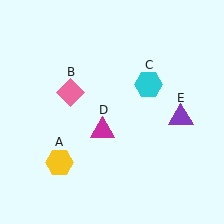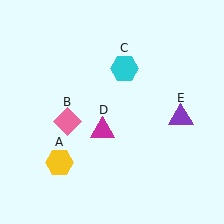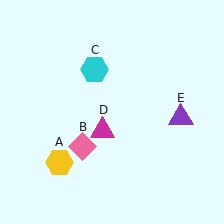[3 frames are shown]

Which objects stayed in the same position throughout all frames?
Yellow hexagon (object A) and magenta triangle (object D) and purple triangle (object E) remained stationary.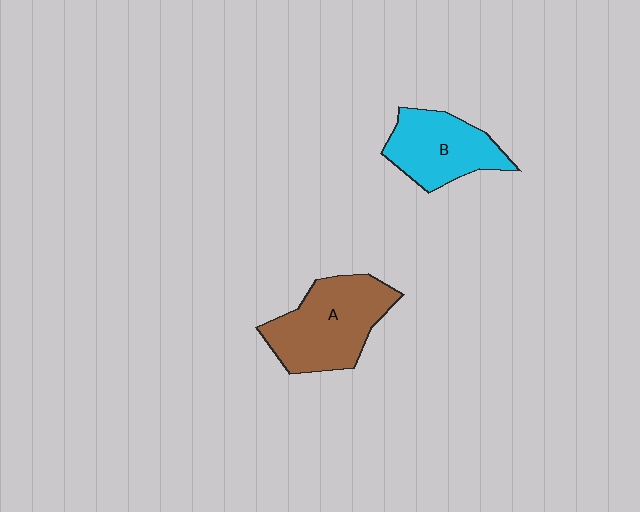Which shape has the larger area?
Shape A (brown).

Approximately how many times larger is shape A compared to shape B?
Approximately 1.3 times.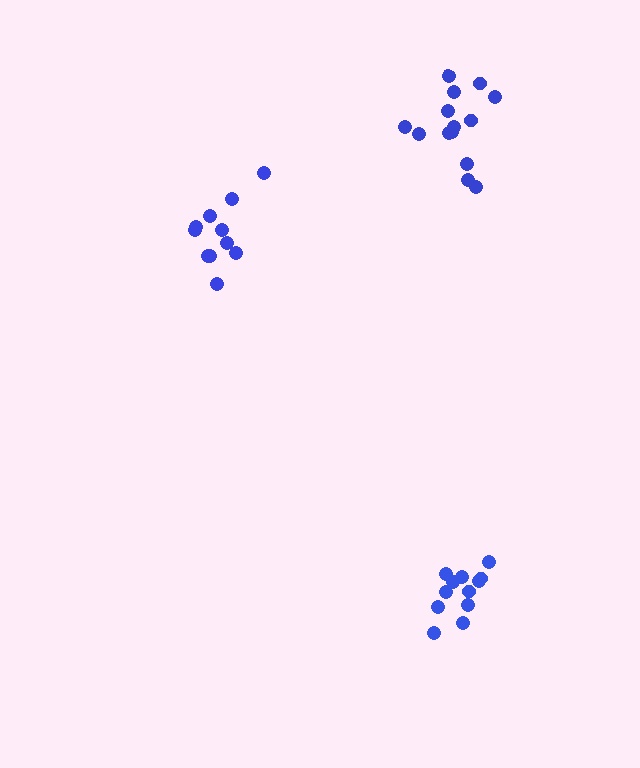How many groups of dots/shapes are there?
There are 3 groups.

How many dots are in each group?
Group 1: 11 dots, Group 2: 14 dots, Group 3: 12 dots (37 total).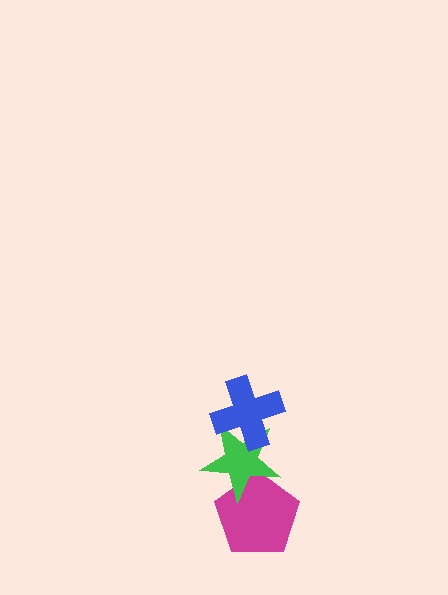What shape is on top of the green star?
The blue cross is on top of the green star.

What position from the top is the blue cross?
The blue cross is 1st from the top.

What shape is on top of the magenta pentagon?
The green star is on top of the magenta pentagon.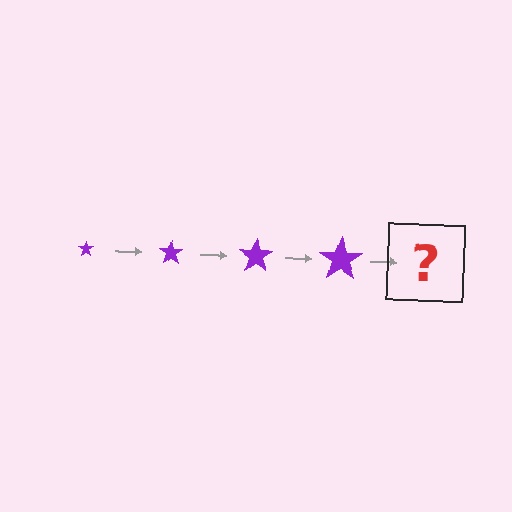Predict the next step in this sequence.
The next step is a purple star, larger than the previous one.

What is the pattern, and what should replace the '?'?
The pattern is that the star gets progressively larger each step. The '?' should be a purple star, larger than the previous one.